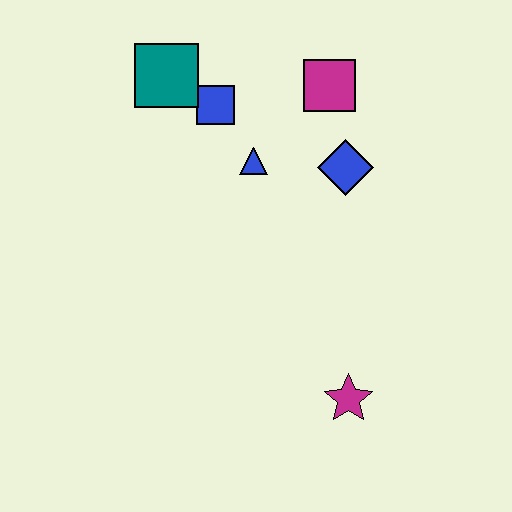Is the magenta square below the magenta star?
No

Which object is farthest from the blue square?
The magenta star is farthest from the blue square.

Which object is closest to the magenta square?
The blue diamond is closest to the magenta square.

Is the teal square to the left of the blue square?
Yes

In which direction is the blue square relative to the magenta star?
The blue square is above the magenta star.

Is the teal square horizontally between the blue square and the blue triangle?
No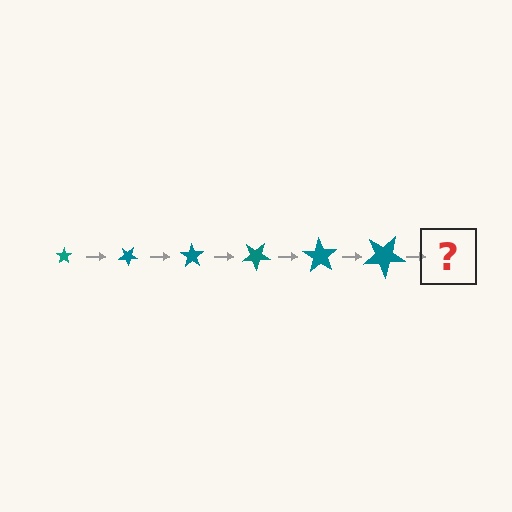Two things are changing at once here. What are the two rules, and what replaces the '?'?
The two rules are that the star grows larger each step and it rotates 35 degrees each step. The '?' should be a star, larger than the previous one and rotated 210 degrees from the start.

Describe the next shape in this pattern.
It should be a star, larger than the previous one and rotated 210 degrees from the start.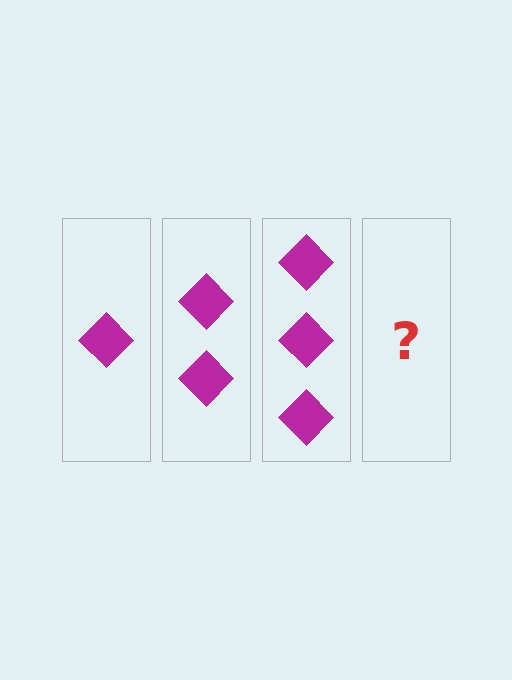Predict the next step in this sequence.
The next step is 4 diamonds.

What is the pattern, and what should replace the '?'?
The pattern is that each step adds one more diamond. The '?' should be 4 diamonds.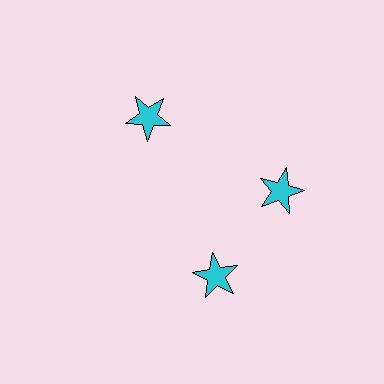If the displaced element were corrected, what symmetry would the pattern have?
It would have 3-fold rotational symmetry — the pattern would map onto itself every 120 degrees.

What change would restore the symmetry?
The symmetry would be restored by rotating it back into even spacing with its neighbors so that all 3 stars sit at equal angles and equal distance from the center.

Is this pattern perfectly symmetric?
No. The 3 cyan stars are arranged in a ring, but one element near the 7 o'clock position is rotated out of alignment along the ring, breaking the 3-fold rotational symmetry.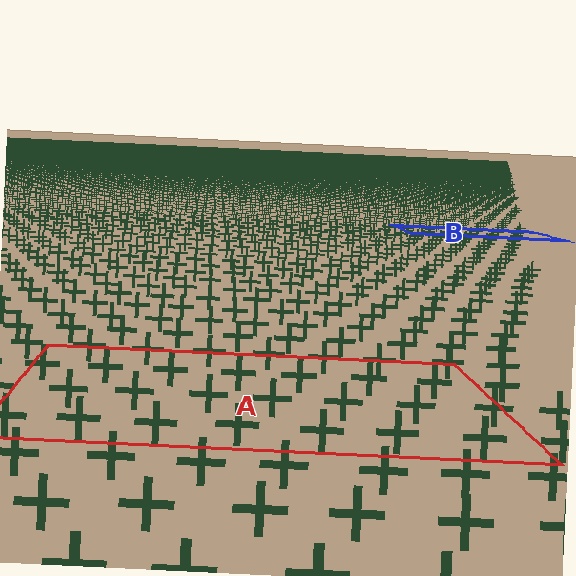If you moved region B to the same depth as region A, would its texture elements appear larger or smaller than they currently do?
They would appear larger. At a closer depth, the same texture elements are projected at a bigger on-screen size.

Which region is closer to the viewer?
Region A is closer. The texture elements there are larger and more spread out.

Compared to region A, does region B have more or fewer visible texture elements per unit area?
Region B has more texture elements per unit area — they are packed more densely because it is farther away.